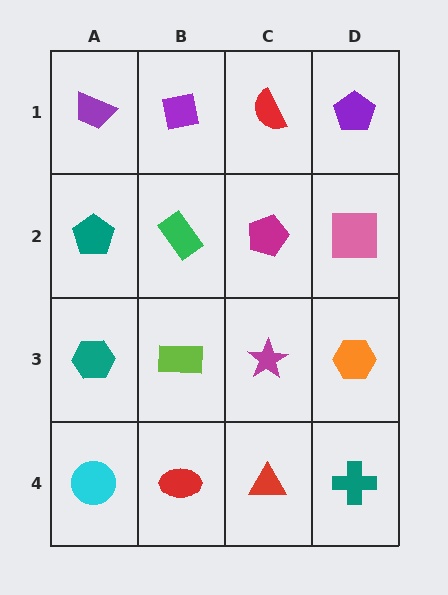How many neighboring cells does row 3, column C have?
4.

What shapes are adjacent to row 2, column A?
A purple trapezoid (row 1, column A), a teal hexagon (row 3, column A), a green rectangle (row 2, column B).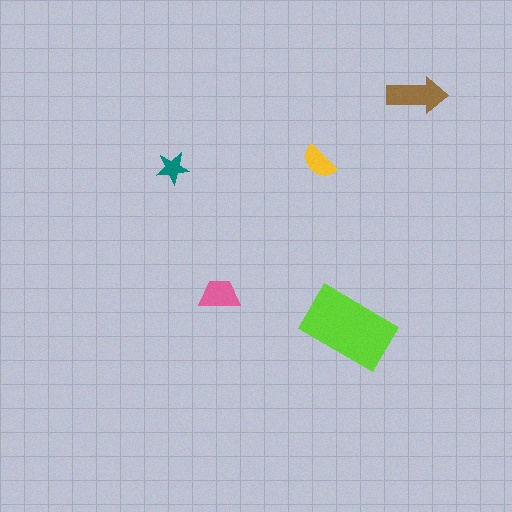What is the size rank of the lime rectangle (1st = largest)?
1st.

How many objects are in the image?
There are 5 objects in the image.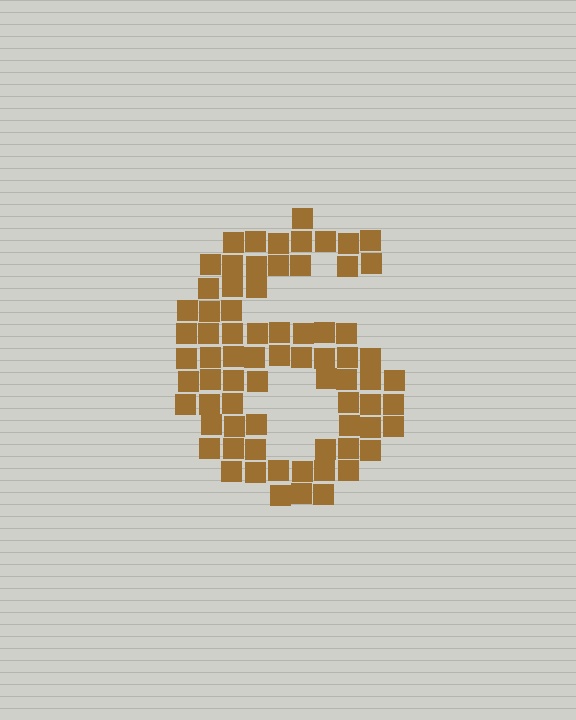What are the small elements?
The small elements are squares.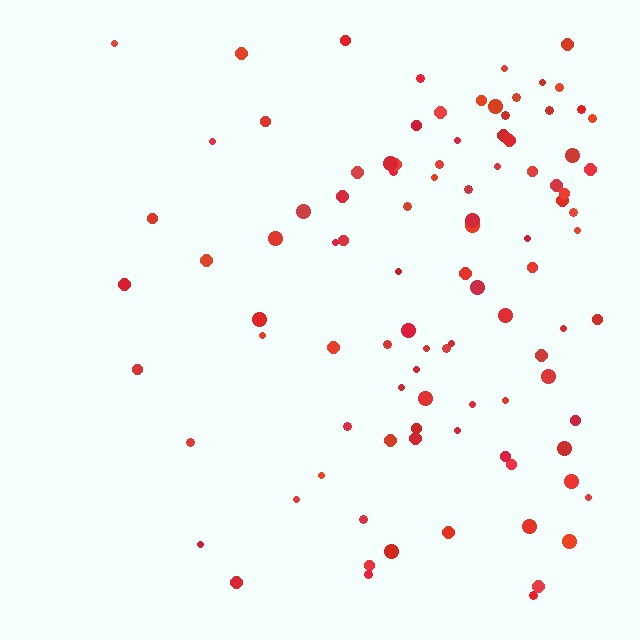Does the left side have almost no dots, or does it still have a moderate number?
Still a moderate number, just noticeably fewer than the right.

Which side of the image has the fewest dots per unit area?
The left.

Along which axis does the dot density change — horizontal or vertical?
Horizontal.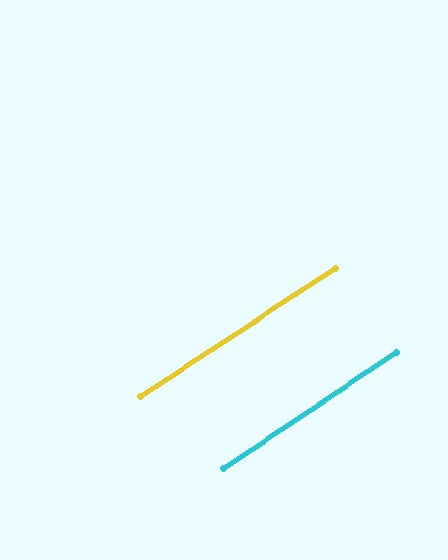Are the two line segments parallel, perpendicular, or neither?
Parallel — their directions differ by only 0.3°.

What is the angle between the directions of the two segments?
Approximately 0 degrees.